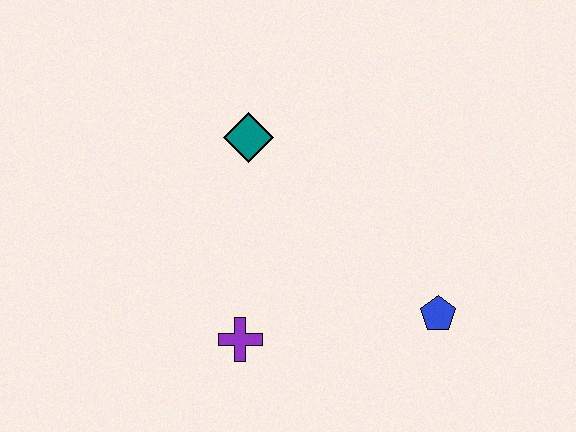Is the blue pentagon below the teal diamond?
Yes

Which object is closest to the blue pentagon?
The purple cross is closest to the blue pentagon.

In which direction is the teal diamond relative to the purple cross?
The teal diamond is above the purple cross.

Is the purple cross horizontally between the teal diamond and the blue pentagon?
No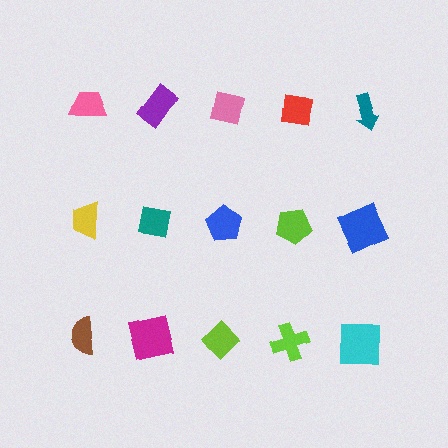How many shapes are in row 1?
5 shapes.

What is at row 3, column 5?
A cyan square.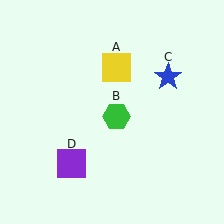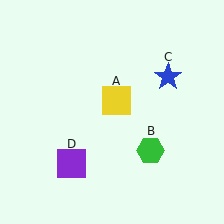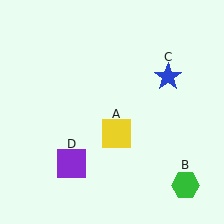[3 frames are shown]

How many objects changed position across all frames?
2 objects changed position: yellow square (object A), green hexagon (object B).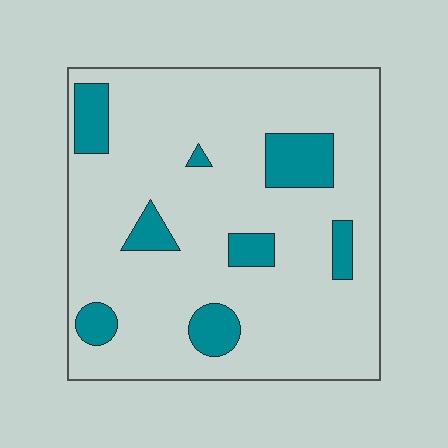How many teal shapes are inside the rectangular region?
8.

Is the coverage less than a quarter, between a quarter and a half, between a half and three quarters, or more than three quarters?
Less than a quarter.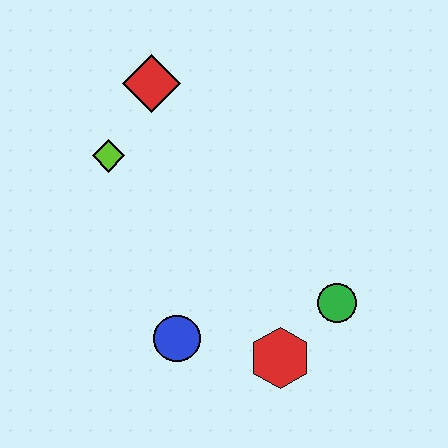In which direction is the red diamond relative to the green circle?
The red diamond is above the green circle.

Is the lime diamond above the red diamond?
No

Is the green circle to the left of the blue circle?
No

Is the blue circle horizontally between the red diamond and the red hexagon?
Yes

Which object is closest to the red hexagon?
The green circle is closest to the red hexagon.